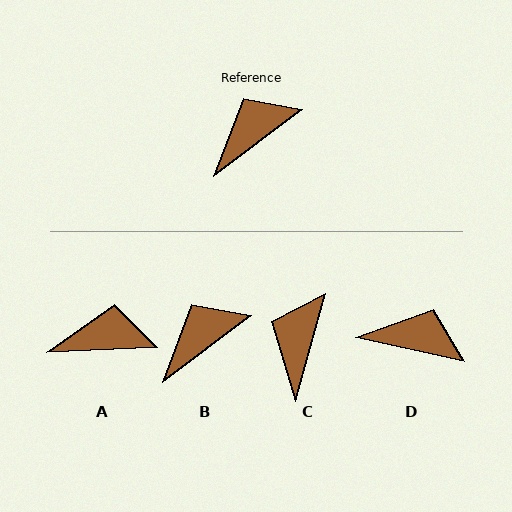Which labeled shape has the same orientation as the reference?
B.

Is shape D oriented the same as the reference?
No, it is off by about 49 degrees.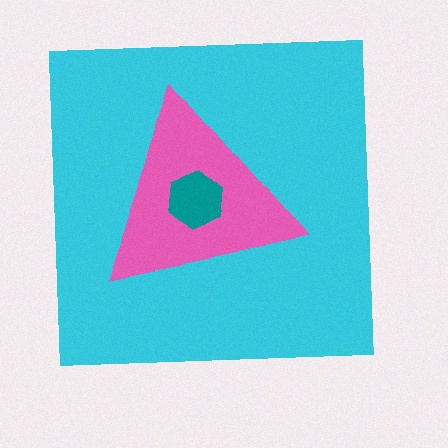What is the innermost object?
The teal hexagon.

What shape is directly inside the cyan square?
The pink triangle.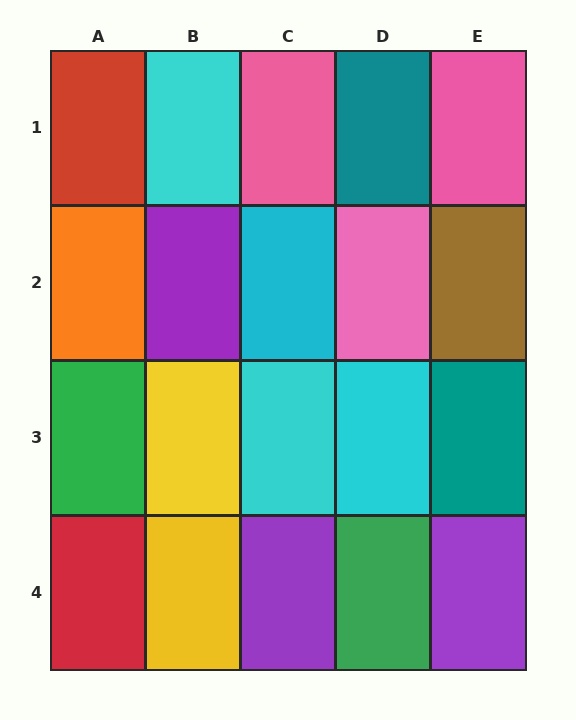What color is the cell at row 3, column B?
Yellow.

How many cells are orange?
1 cell is orange.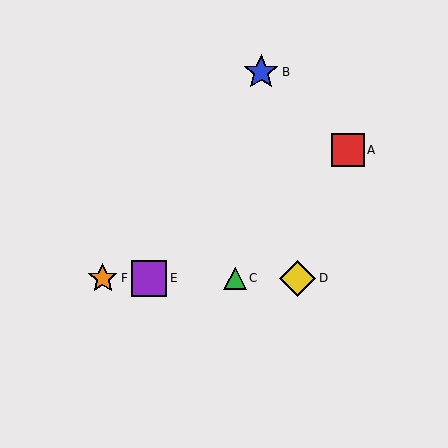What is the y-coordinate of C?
Object C is at y≈278.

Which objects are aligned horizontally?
Objects C, D, E, F are aligned horizontally.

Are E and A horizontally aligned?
No, E is at y≈278 and A is at y≈150.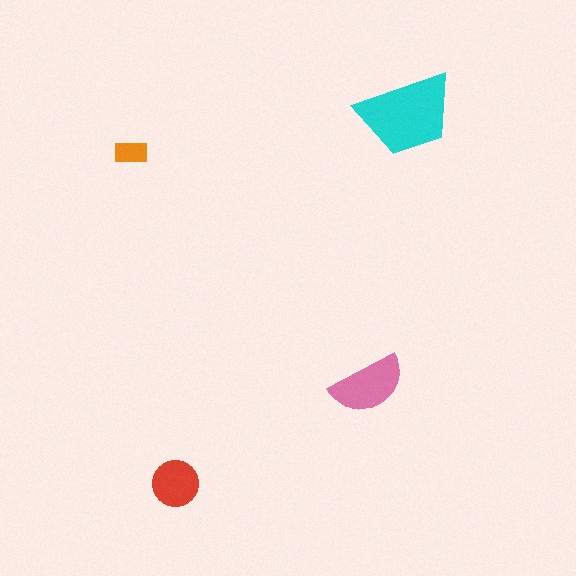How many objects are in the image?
There are 4 objects in the image.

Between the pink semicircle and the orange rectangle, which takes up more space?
The pink semicircle.